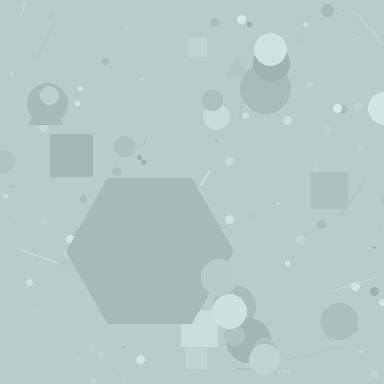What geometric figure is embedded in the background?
A hexagon is embedded in the background.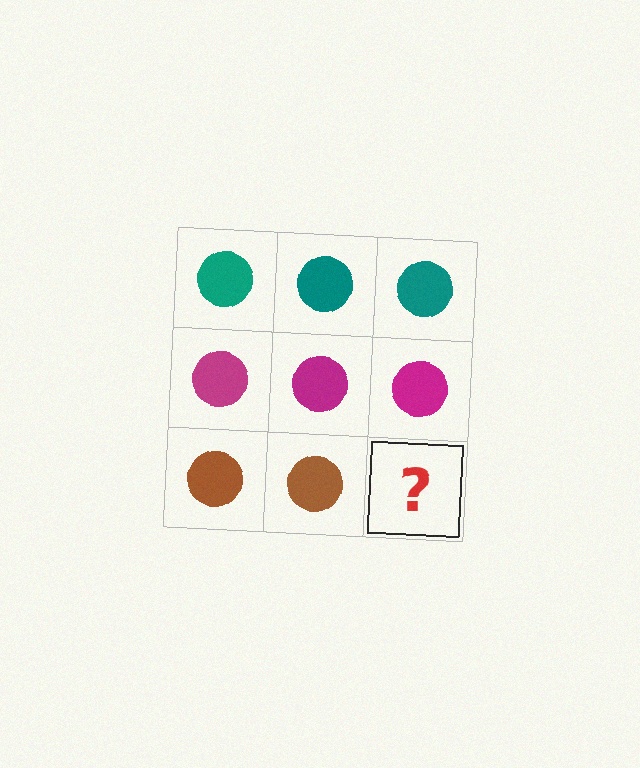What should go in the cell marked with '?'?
The missing cell should contain a brown circle.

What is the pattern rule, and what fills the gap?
The rule is that each row has a consistent color. The gap should be filled with a brown circle.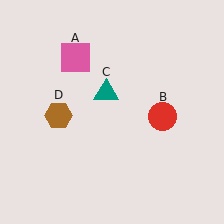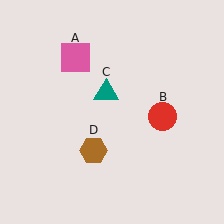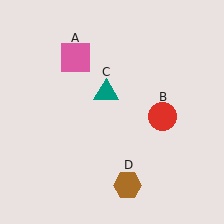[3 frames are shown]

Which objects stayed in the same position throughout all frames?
Pink square (object A) and red circle (object B) and teal triangle (object C) remained stationary.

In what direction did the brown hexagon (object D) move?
The brown hexagon (object D) moved down and to the right.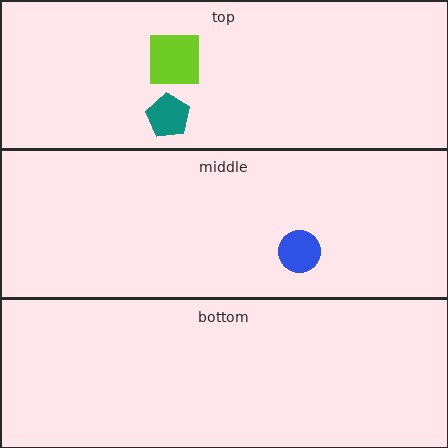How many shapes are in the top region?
2.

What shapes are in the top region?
The lime square, the teal pentagon.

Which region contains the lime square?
The top region.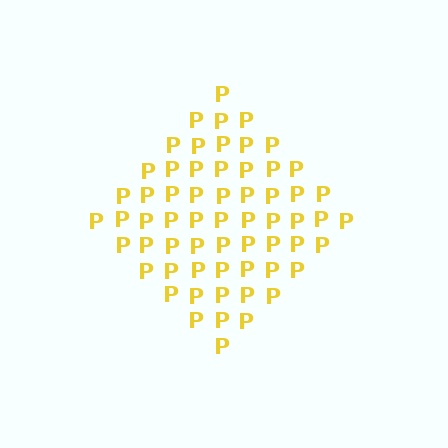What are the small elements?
The small elements are letter P's.